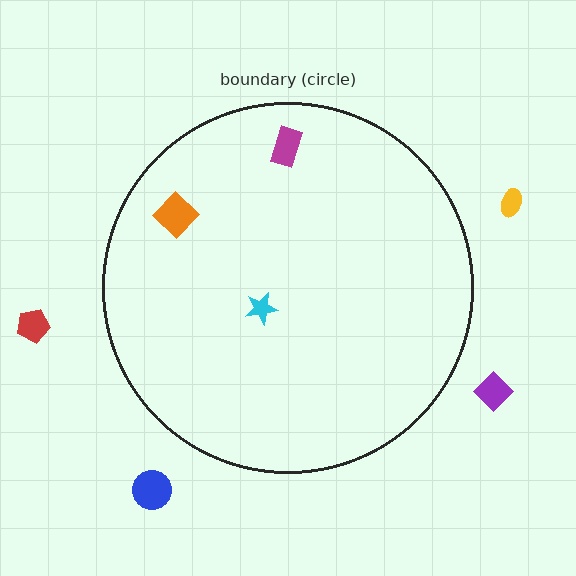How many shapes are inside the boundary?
3 inside, 4 outside.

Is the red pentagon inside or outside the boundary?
Outside.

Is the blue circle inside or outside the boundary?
Outside.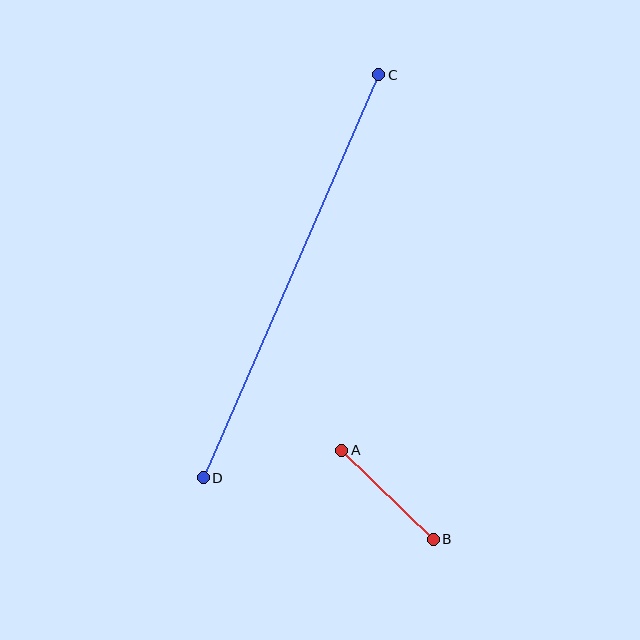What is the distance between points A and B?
The distance is approximately 128 pixels.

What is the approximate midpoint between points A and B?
The midpoint is at approximately (387, 495) pixels.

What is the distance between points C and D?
The distance is approximately 440 pixels.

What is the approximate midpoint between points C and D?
The midpoint is at approximately (291, 276) pixels.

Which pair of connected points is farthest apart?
Points C and D are farthest apart.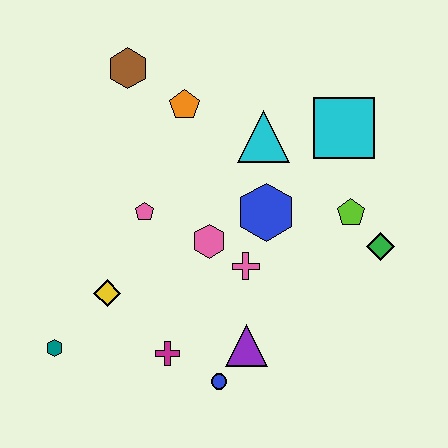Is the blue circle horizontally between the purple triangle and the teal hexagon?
Yes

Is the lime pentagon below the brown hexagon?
Yes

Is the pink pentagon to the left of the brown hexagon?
No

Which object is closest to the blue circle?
The purple triangle is closest to the blue circle.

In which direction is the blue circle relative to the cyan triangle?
The blue circle is below the cyan triangle.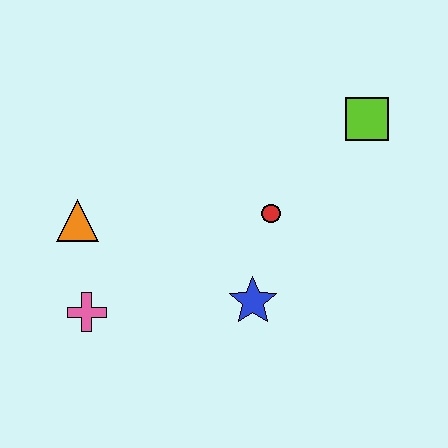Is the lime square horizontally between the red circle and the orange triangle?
No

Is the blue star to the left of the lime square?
Yes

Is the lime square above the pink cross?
Yes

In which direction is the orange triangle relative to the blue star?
The orange triangle is to the left of the blue star.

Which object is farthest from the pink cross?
The lime square is farthest from the pink cross.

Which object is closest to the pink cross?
The orange triangle is closest to the pink cross.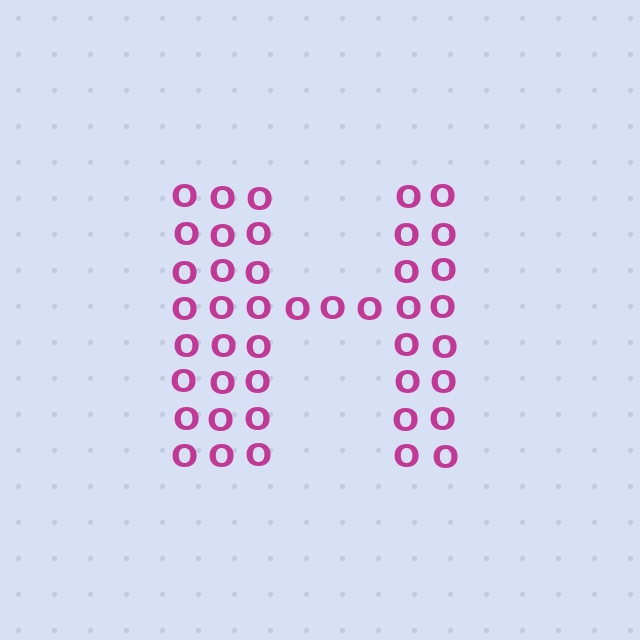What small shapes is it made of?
It is made of small letter O's.